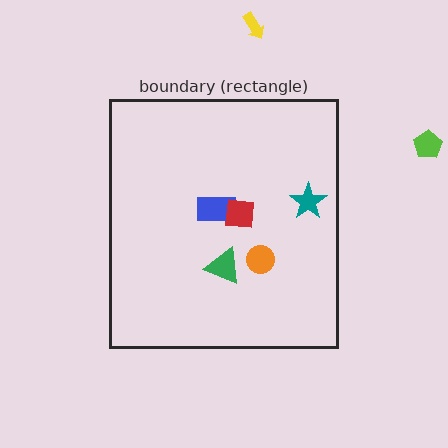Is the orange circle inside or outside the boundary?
Inside.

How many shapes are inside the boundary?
5 inside, 2 outside.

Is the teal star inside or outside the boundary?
Inside.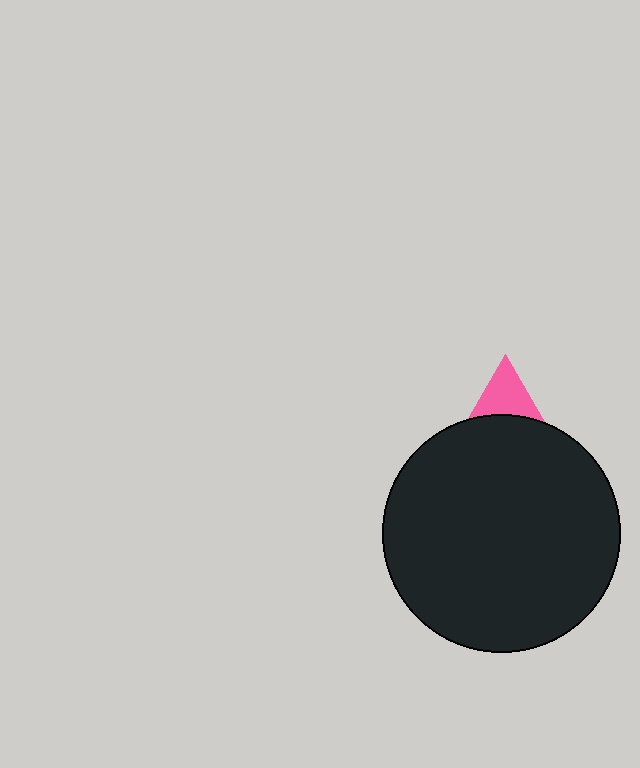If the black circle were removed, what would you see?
You would see the complete pink triangle.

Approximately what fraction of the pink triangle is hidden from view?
Roughly 64% of the pink triangle is hidden behind the black circle.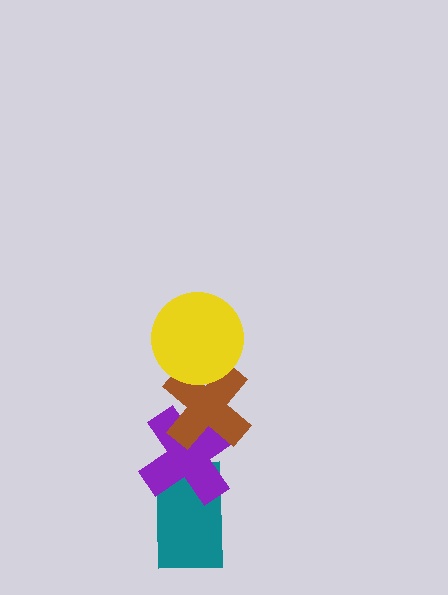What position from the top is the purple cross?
The purple cross is 3rd from the top.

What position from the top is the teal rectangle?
The teal rectangle is 4th from the top.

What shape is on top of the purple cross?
The brown cross is on top of the purple cross.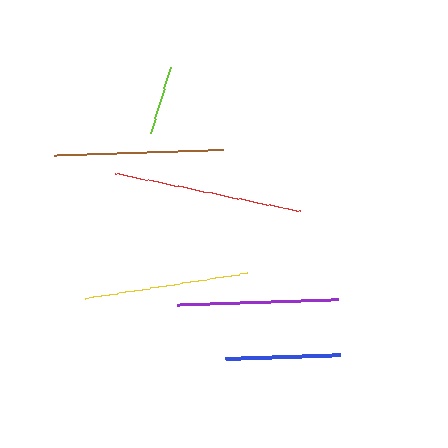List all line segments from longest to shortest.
From longest to shortest: red, brown, yellow, purple, blue, lime.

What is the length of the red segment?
The red segment is approximately 188 pixels long.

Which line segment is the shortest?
The lime line is the shortest at approximately 69 pixels.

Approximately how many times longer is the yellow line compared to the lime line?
The yellow line is approximately 2.4 times the length of the lime line.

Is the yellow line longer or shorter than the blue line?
The yellow line is longer than the blue line.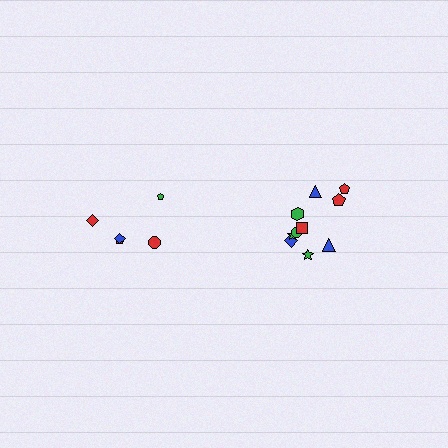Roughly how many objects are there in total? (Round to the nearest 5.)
Roughly 15 objects in total.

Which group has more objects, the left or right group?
The right group.